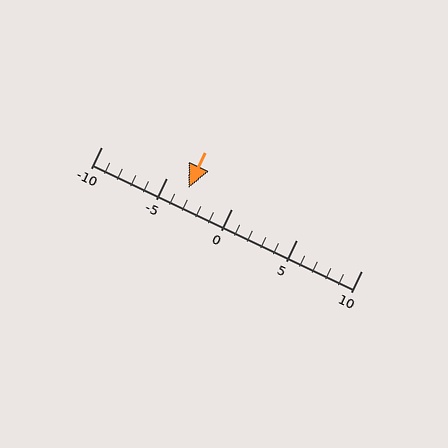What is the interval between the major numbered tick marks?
The major tick marks are spaced 5 units apart.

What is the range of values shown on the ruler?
The ruler shows values from -10 to 10.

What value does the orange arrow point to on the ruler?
The orange arrow points to approximately -3.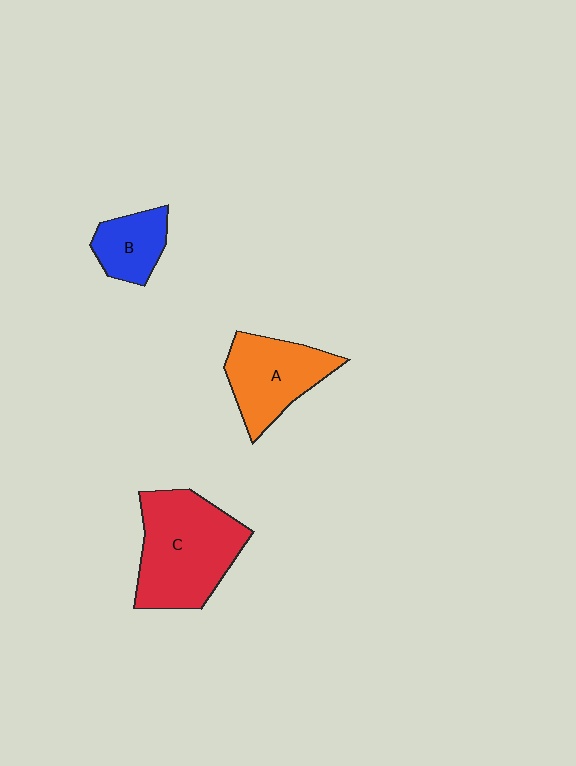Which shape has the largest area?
Shape C (red).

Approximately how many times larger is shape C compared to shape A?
Approximately 1.5 times.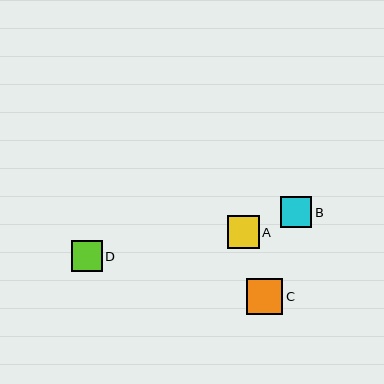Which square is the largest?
Square C is the largest with a size of approximately 36 pixels.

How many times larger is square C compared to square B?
Square C is approximately 1.2 times the size of square B.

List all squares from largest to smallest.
From largest to smallest: C, A, D, B.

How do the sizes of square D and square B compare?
Square D and square B are approximately the same size.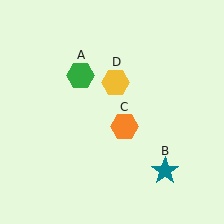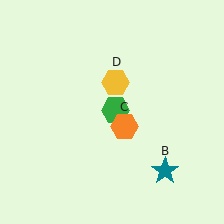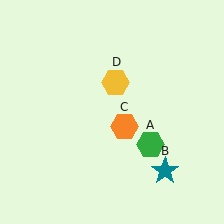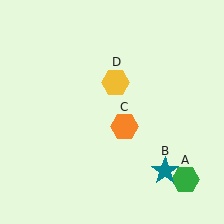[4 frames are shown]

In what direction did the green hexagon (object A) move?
The green hexagon (object A) moved down and to the right.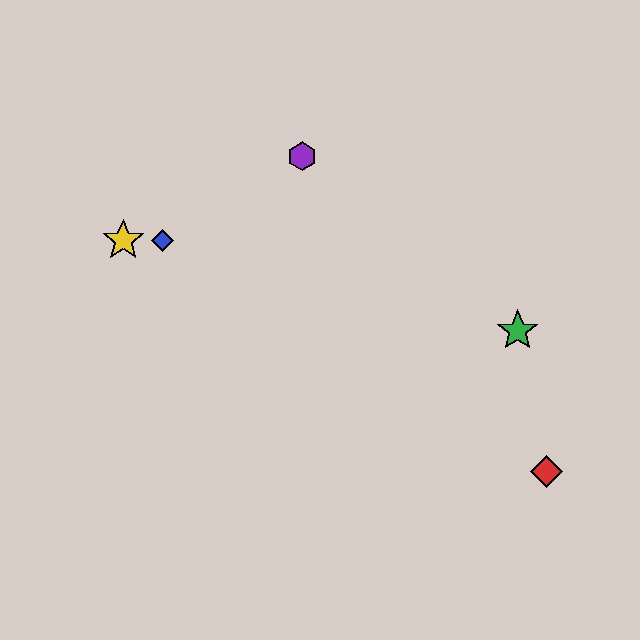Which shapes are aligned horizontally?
The blue diamond, the yellow star are aligned horizontally.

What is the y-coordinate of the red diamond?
The red diamond is at y≈472.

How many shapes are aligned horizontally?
2 shapes (the blue diamond, the yellow star) are aligned horizontally.